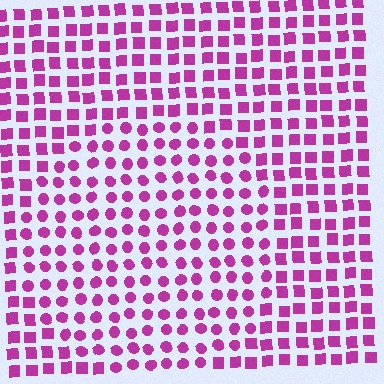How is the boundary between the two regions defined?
The boundary is defined by a change in element shape: circles inside vs. squares outside. All elements share the same color and spacing.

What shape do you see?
I see a circle.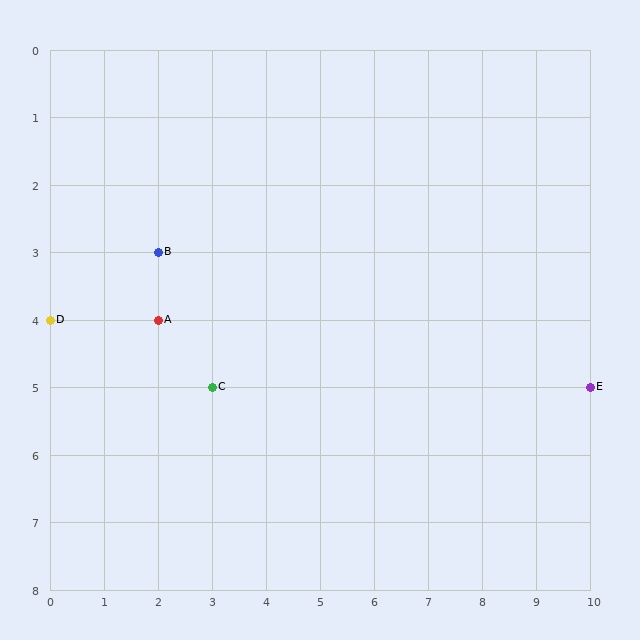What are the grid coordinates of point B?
Point B is at grid coordinates (2, 3).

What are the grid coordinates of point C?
Point C is at grid coordinates (3, 5).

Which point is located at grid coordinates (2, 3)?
Point B is at (2, 3).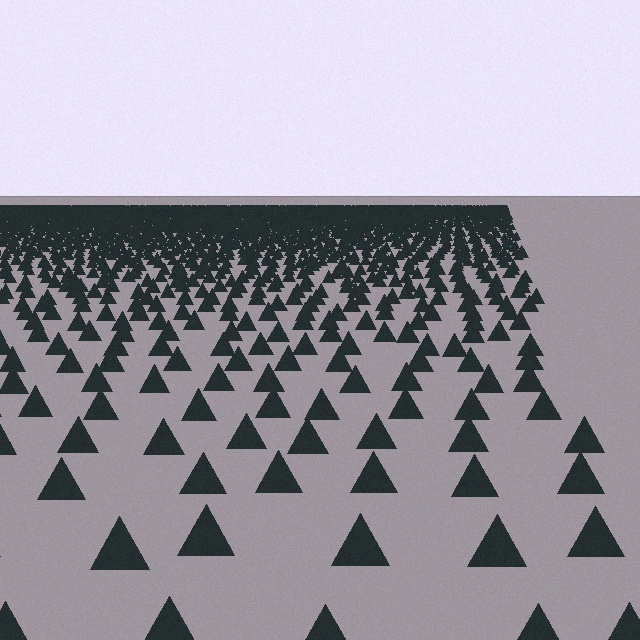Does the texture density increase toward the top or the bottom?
Density increases toward the top.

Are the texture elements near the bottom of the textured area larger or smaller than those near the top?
Larger. Near the bottom, elements are closer to the viewer and appear at a bigger on-screen size.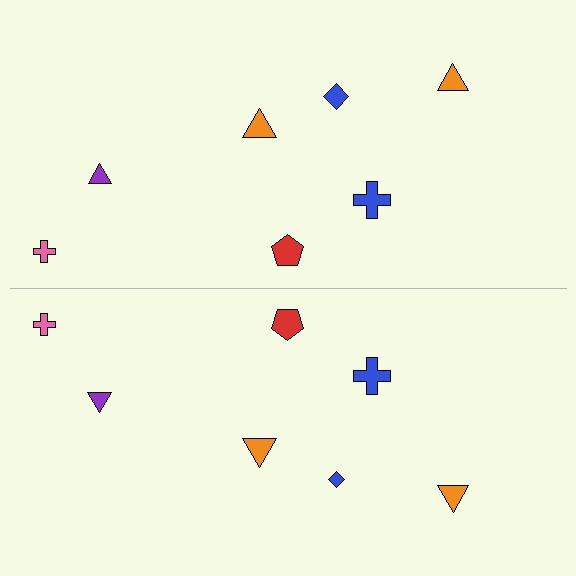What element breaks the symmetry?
The blue diamond on the bottom side has a different size than its mirror counterpart.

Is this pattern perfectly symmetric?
No, the pattern is not perfectly symmetric. The blue diamond on the bottom side has a different size than its mirror counterpart.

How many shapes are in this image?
There are 14 shapes in this image.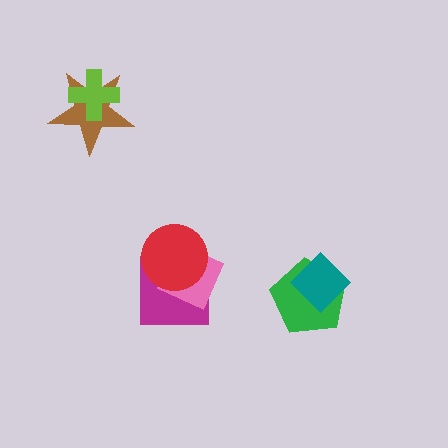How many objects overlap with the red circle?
2 objects overlap with the red circle.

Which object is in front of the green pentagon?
The teal diamond is in front of the green pentagon.